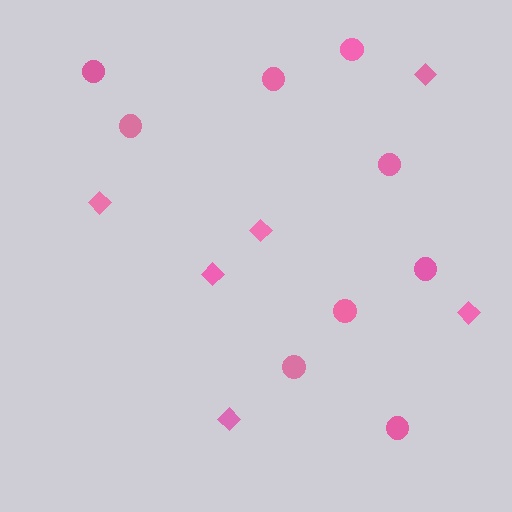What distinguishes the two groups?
There are 2 groups: one group of circles (9) and one group of diamonds (6).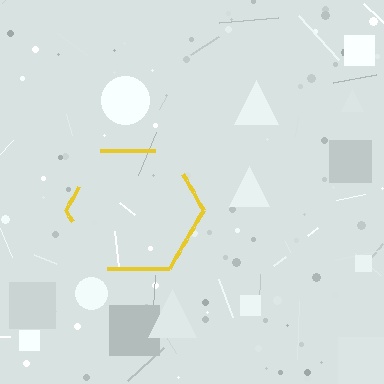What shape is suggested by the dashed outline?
The dashed outline suggests a hexagon.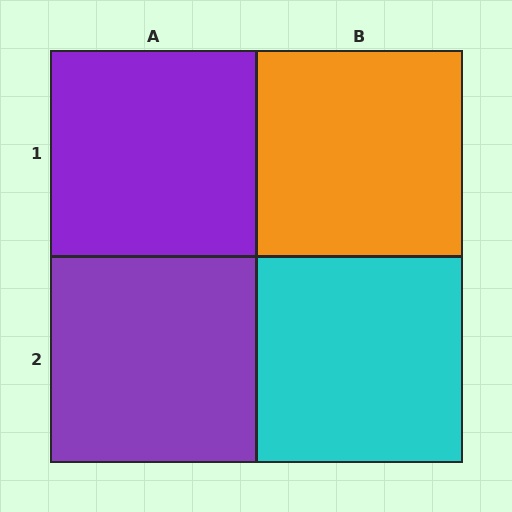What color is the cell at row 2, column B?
Cyan.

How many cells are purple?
2 cells are purple.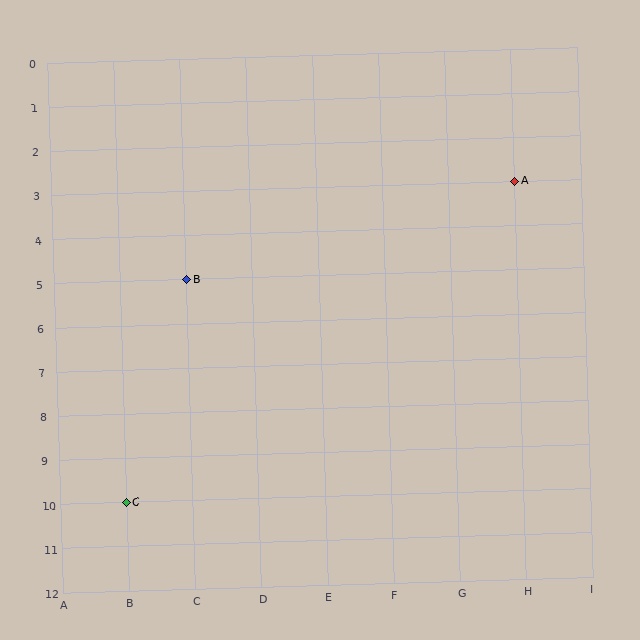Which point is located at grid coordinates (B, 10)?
Point C is at (B, 10).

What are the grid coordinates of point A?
Point A is at grid coordinates (H, 3).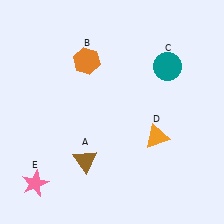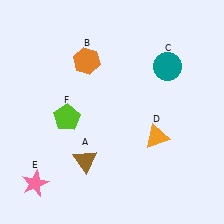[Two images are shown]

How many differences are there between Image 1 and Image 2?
There is 1 difference between the two images.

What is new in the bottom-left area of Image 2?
A lime pentagon (F) was added in the bottom-left area of Image 2.